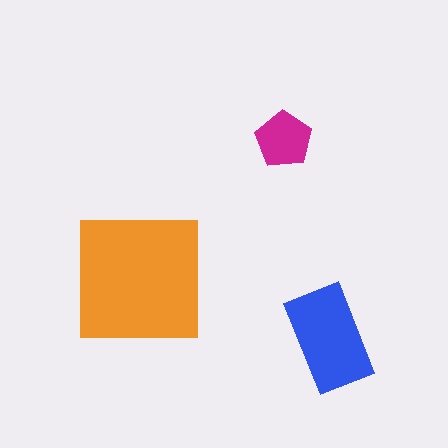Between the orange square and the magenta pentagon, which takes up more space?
The orange square.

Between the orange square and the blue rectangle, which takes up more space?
The orange square.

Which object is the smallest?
The magenta pentagon.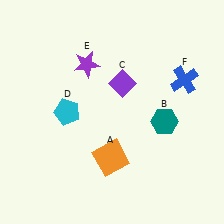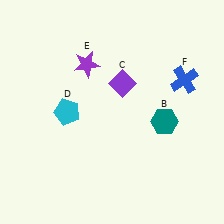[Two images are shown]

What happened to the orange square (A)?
The orange square (A) was removed in Image 2. It was in the bottom-left area of Image 1.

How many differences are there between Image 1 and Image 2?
There is 1 difference between the two images.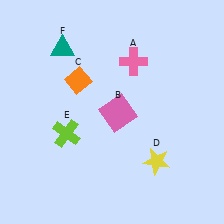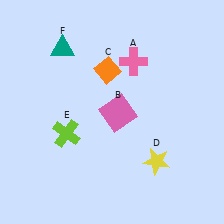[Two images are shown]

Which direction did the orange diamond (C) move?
The orange diamond (C) moved right.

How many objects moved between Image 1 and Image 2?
1 object moved between the two images.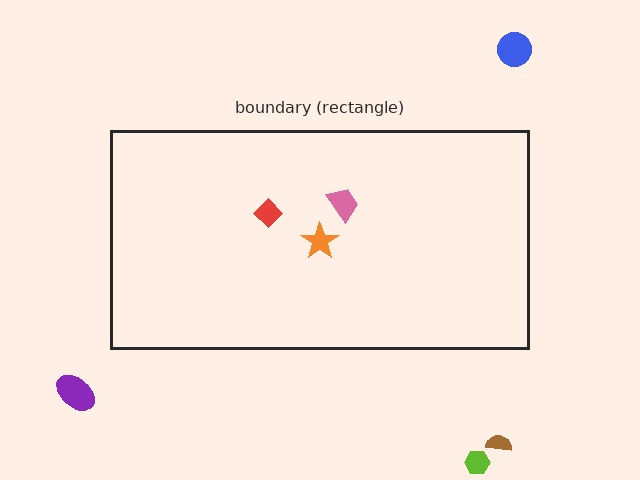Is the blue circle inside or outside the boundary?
Outside.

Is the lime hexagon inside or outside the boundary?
Outside.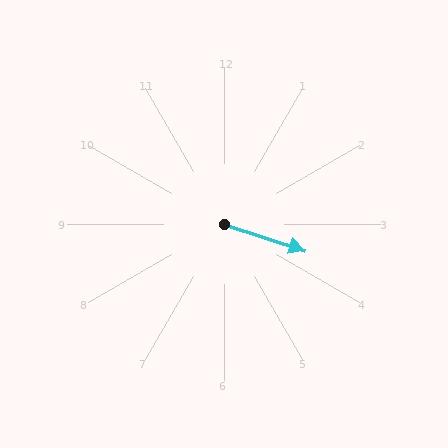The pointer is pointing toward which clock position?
Roughly 4 o'clock.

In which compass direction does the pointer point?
East.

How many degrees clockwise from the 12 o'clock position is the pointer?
Approximately 108 degrees.